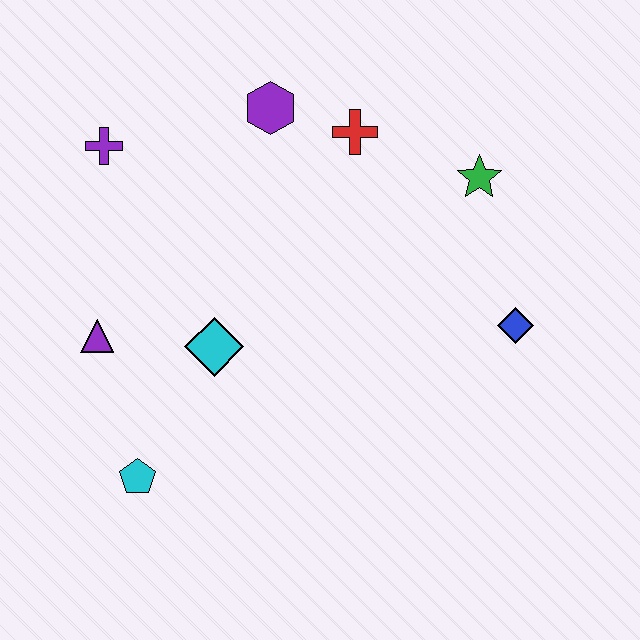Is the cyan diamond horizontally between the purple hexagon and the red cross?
No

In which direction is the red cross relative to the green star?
The red cross is to the left of the green star.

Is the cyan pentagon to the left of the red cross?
Yes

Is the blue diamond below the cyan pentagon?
No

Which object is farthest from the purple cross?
The blue diamond is farthest from the purple cross.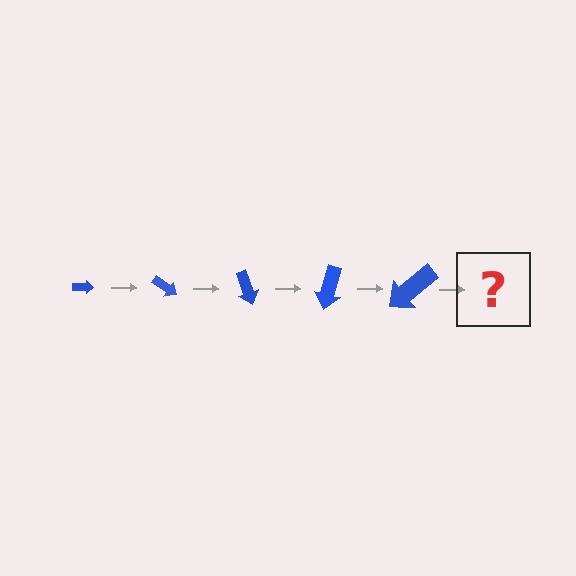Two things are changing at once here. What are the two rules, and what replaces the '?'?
The two rules are that the arrow grows larger each step and it rotates 35 degrees each step. The '?' should be an arrow, larger than the previous one and rotated 175 degrees from the start.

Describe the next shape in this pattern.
It should be an arrow, larger than the previous one and rotated 175 degrees from the start.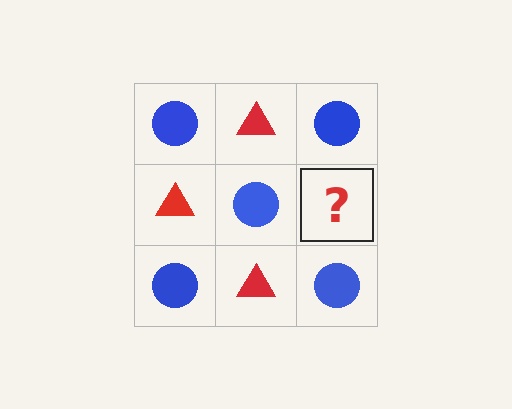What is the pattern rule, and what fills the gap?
The rule is that it alternates blue circle and red triangle in a checkerboard pattern. The gap should be filled with a red triangle.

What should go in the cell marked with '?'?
The missing cell should contain a red triangle.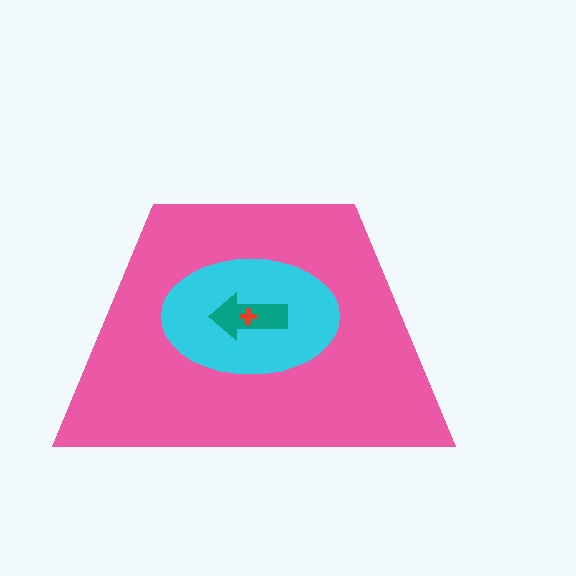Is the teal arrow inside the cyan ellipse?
Yes.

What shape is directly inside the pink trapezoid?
The cyan ellipse.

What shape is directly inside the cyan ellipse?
The teal arrow.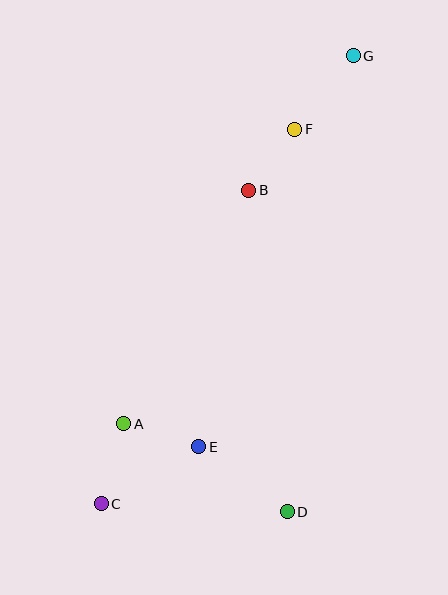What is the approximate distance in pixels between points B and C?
The distance between B and C is approximately 346 pixels.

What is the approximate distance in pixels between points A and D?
The distance between A and D is approximately 186 pixels.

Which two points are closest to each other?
Points B and F are closest to each other.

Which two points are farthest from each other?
Points C and G are farthest from each other.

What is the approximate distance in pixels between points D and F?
The distance between D and F is approximately 383 pixels.